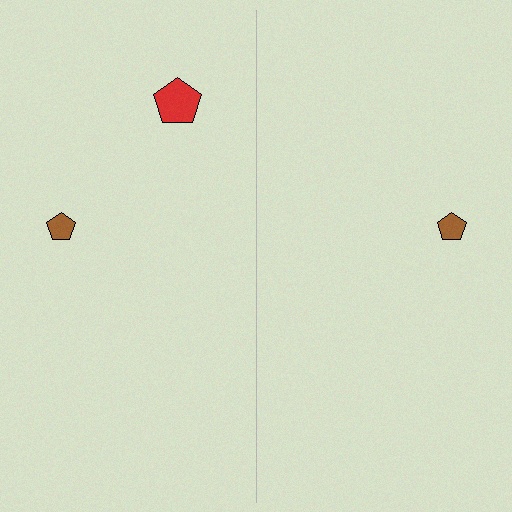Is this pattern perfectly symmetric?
No, the pattern is not perfectly symmetric. A red pentagon is missing from the right side.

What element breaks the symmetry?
A red pentagon is missing from the right side.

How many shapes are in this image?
There are 3 shapes in this image.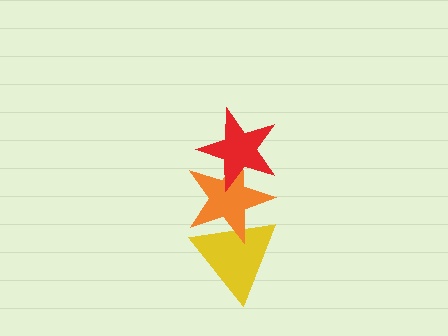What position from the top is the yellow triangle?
The yellow triangle is 3rd from the top.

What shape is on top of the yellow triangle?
The orange star is on top of the yellow triangle.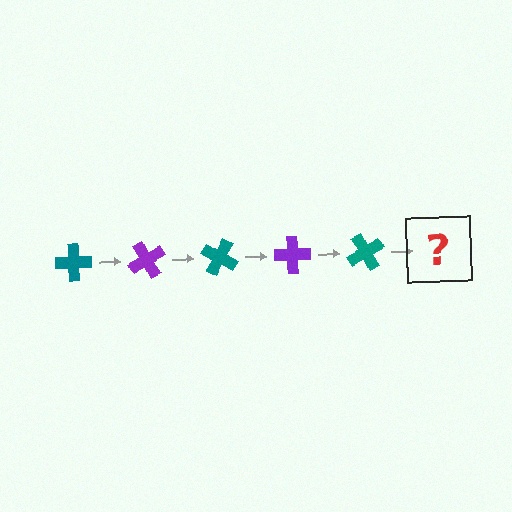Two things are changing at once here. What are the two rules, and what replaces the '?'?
The two rules are that it rotates 60 degrees each step and the color cycles through teal and purple. The '?' should be a purple cross, rotated 300 degrees from the start.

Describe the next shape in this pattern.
It should be a purple cross, rotated 300 degrees from the start.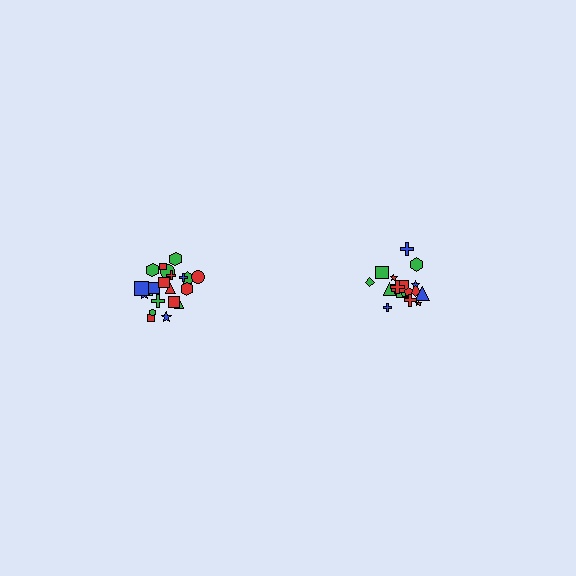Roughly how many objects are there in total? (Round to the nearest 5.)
Roughly 40 objects in total.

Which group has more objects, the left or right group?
The left group.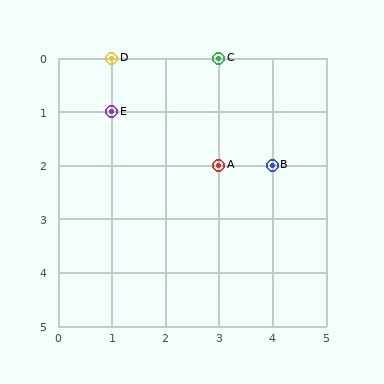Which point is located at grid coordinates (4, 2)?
Point B is at (4, 2).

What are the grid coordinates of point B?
Point B is at grid coordinates (4, 2).